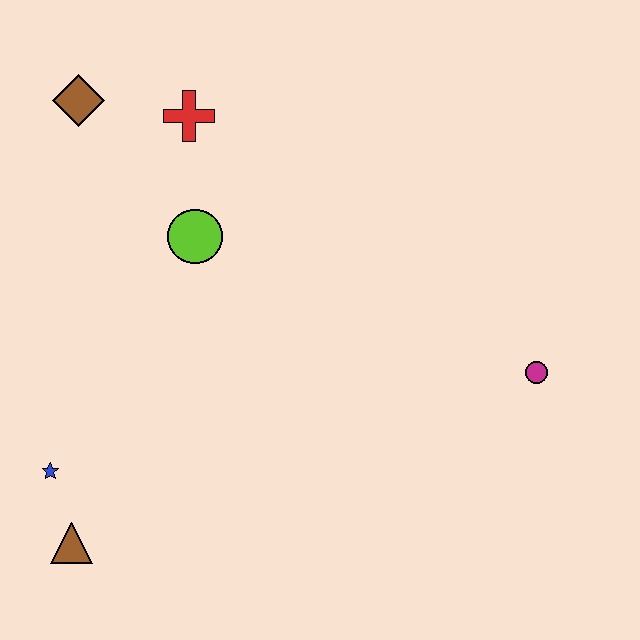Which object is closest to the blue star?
The brown triangle is closest to the blue star.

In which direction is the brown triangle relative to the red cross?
The brown triangle is below the red cross.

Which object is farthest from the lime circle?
The magenta circle is farthest from the lime circle.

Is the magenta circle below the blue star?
No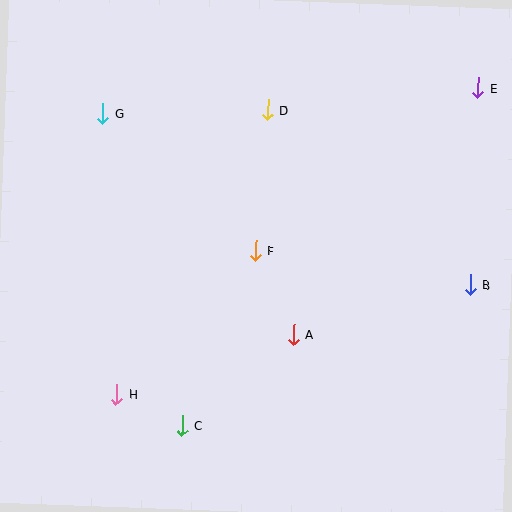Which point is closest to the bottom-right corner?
Point B is closest to the bottom-right corner.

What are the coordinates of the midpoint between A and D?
The midpoint between A and D is at (281, 222).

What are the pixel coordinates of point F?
Point F is at (255, 251).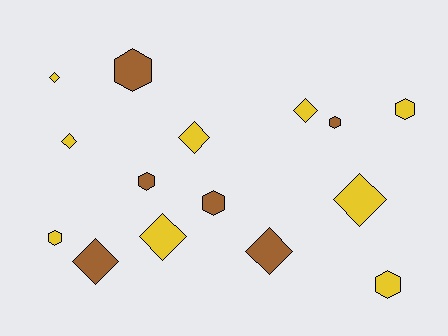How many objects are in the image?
There are 15 objects.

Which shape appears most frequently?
Diamond, with 8 objects.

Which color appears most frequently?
Yellow, with 9 objects.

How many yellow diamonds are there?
There are 6 yellow diamonds.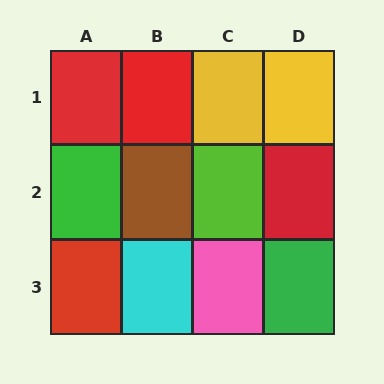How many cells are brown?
1 cell is brown.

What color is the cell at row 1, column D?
Yellow.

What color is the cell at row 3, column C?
Pink.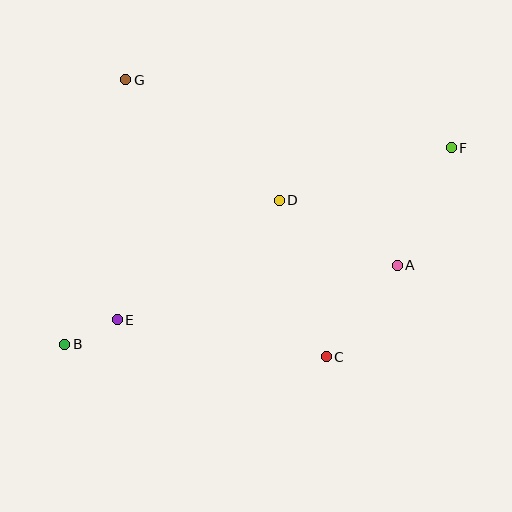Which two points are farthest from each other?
Points B and F are farthest from each other.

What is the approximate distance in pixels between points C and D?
The distance between C and D is approximately 164 pixels.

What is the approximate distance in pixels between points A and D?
The distance between A and D is approximately 135 pixels.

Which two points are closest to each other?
Points B and E are closest to each other.